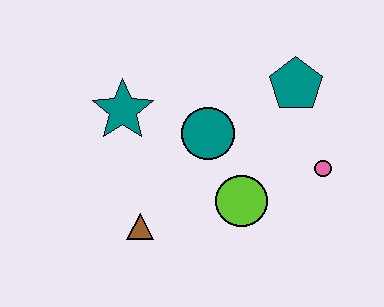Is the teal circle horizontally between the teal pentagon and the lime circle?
No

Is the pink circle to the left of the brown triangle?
No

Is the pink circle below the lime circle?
No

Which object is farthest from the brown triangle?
The teal pentagon is farthest from the brown triangle.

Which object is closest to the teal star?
The teal circle is closest to the teal star.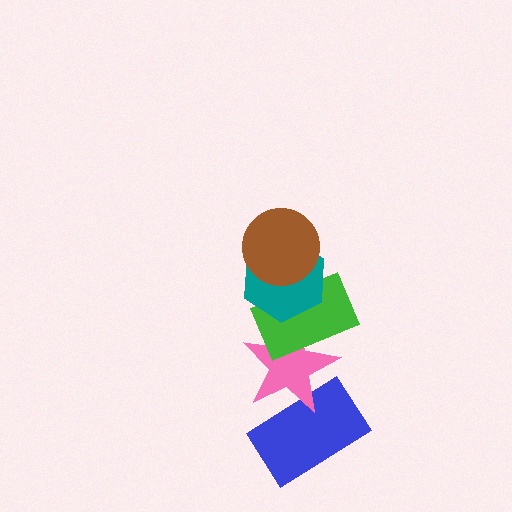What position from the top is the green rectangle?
The green rectangle is 3rd from the top.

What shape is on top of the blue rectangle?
The pink star is on top of the blue rectangle.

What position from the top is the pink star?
The pink star is 4th from the top.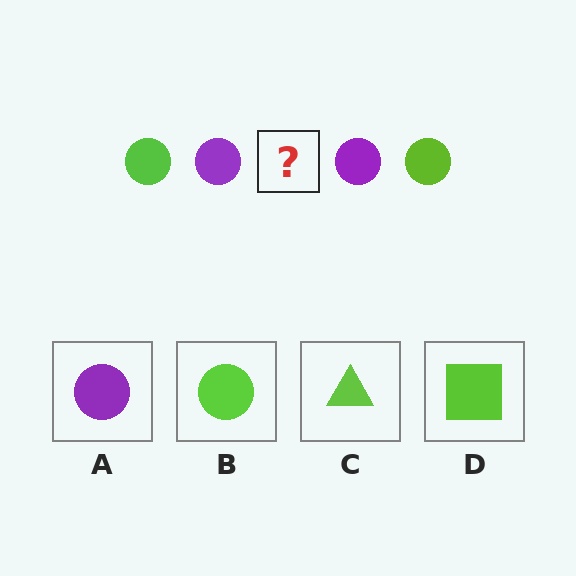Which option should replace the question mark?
Option B.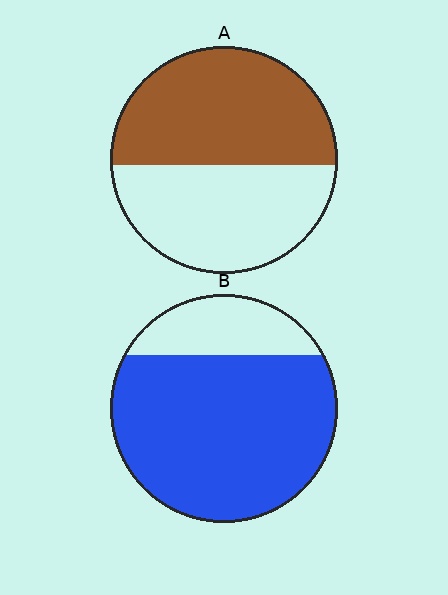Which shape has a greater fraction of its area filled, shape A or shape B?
Shape B.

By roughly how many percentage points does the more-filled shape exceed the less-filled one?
By roughly 25 percentage points (B over A).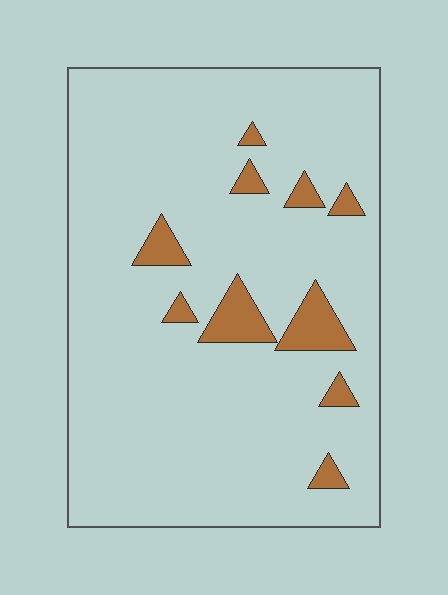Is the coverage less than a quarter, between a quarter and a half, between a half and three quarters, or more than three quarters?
Less than a quarter.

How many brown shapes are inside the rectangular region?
10.